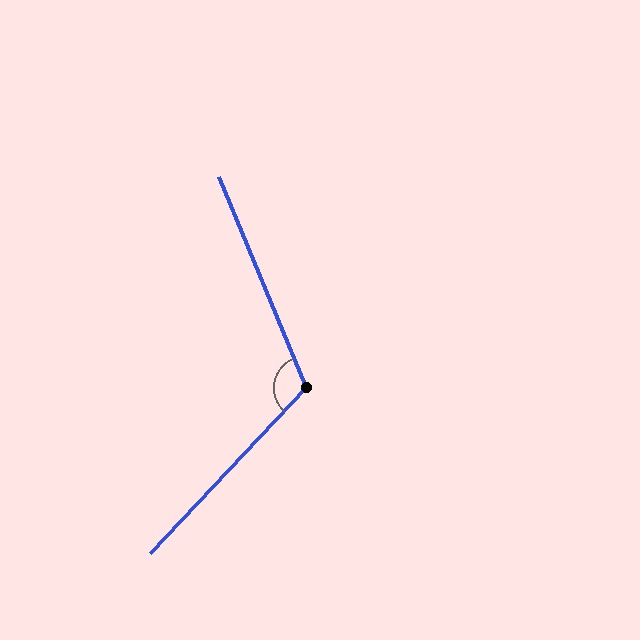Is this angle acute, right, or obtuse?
It is obtuse.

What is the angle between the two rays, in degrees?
Approximately 114 degrees.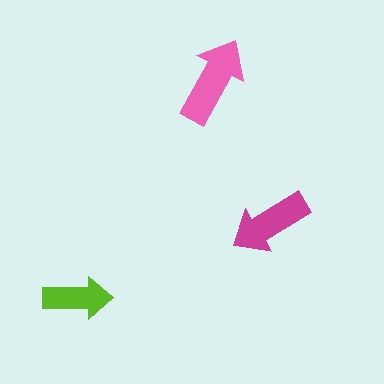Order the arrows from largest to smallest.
the pink one, the magenta one, the lime one.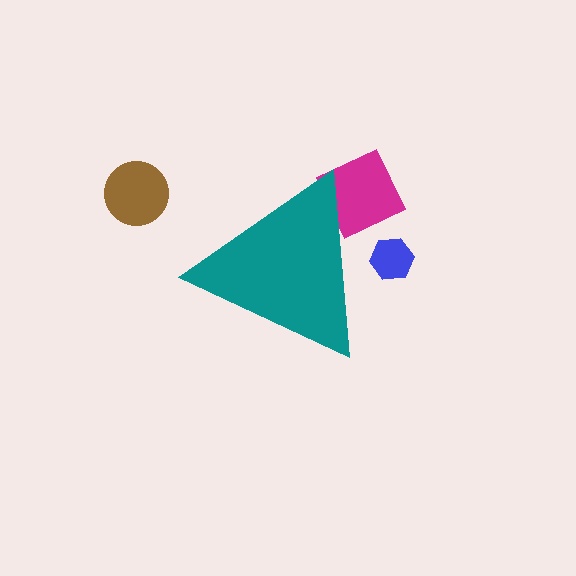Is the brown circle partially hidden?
No, the brown circle is fully visible.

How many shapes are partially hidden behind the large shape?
2 shapes are partially hidden.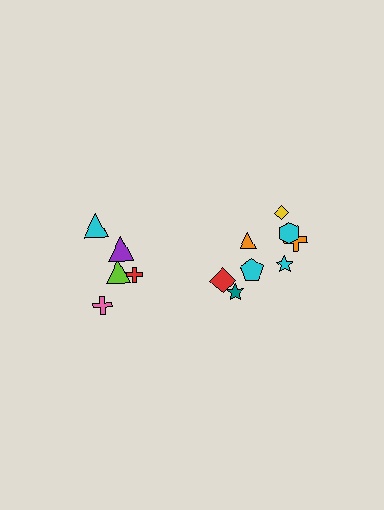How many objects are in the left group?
There are 5 objects.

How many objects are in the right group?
There are 8 objects.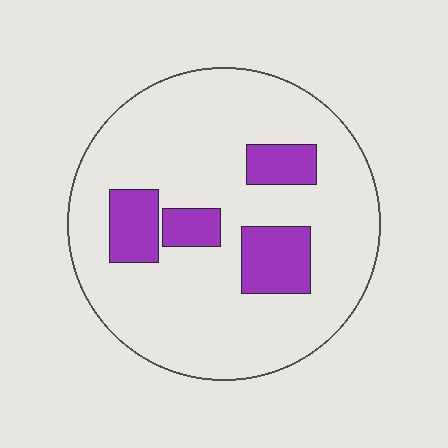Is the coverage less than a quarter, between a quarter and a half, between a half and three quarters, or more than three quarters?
Less than a quarter.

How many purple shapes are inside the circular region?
4.